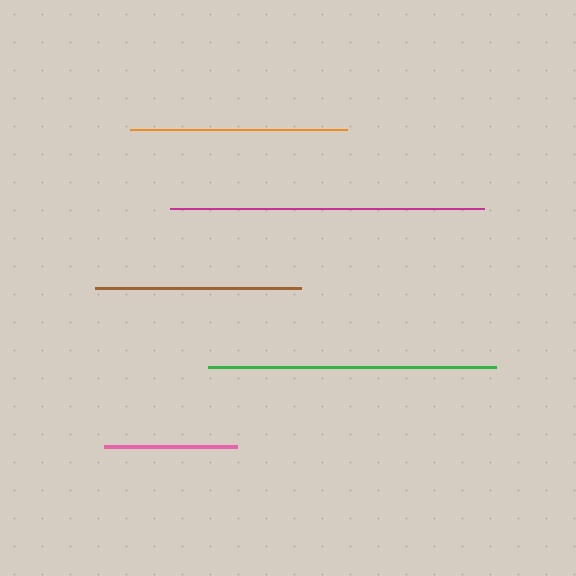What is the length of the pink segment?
The pink segment is approximately 133 pixels long.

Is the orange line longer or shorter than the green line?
The green line is longer than the orange line.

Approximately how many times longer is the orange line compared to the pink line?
The orange line is approximately 1.6 times the length of the pink line.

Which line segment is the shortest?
The pink line is the shortest at approximately 133 pixels.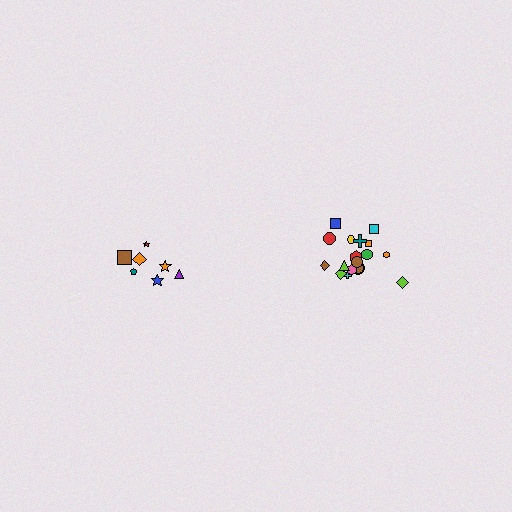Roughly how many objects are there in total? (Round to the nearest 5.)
Roughly 25 objects in total.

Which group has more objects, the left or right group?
The right group.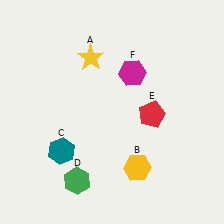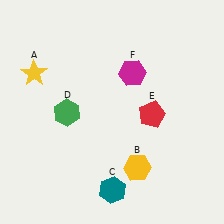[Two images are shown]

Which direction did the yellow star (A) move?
The yellow star (A) moved left.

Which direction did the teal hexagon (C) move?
The teal hexagon (C) moved right.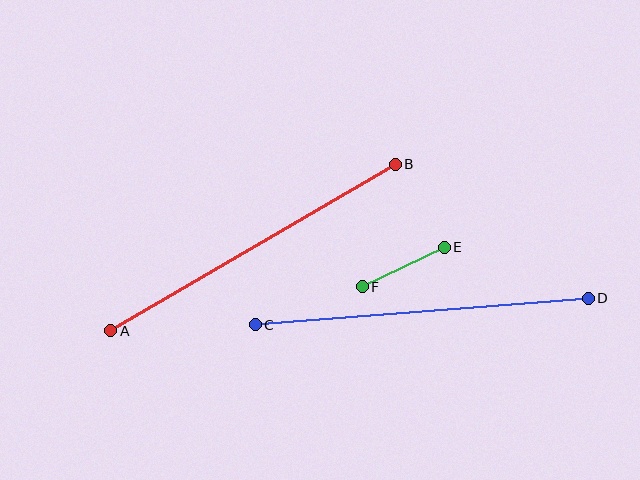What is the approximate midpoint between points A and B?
The midpoint is at approximately (253, 248) pixels.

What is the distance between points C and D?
The distance is approximately 334 pixels.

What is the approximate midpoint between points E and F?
The midpoint is at approximately (403, 267) pixels.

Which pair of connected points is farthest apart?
Points C and D are farthest apart.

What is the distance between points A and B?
The distance is approximately 329 pixels.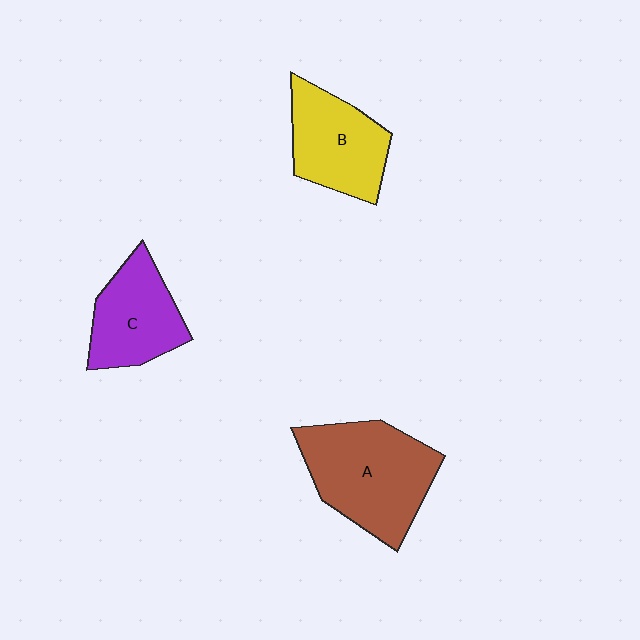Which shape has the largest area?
Shape A (brown).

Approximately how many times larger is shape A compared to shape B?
Approximately 1.4 times.